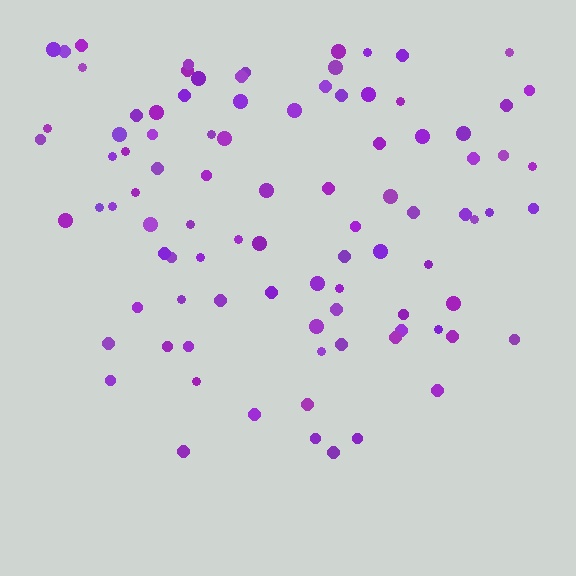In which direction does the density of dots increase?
From bottom to top, with the top side densest.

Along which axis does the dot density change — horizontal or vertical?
Vertical.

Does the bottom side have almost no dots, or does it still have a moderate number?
Still a moderate number, just noticeably fewer than the top.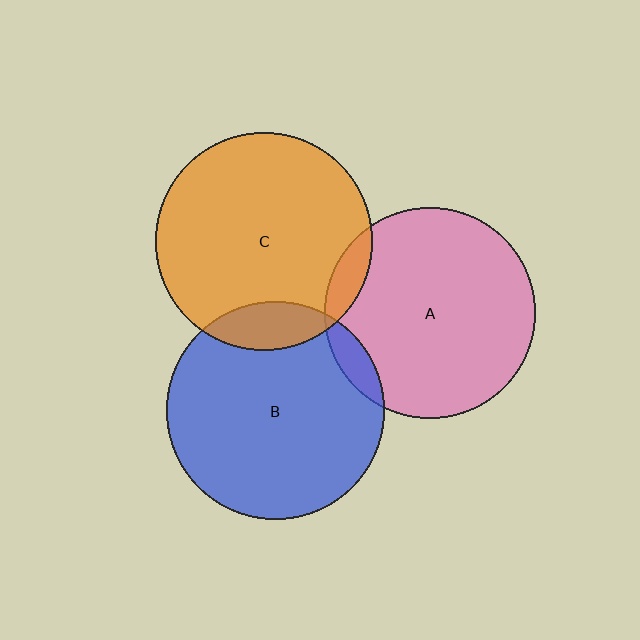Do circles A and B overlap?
Yes.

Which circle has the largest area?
Circle B (blue).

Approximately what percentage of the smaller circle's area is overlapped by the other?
Approximately 5%.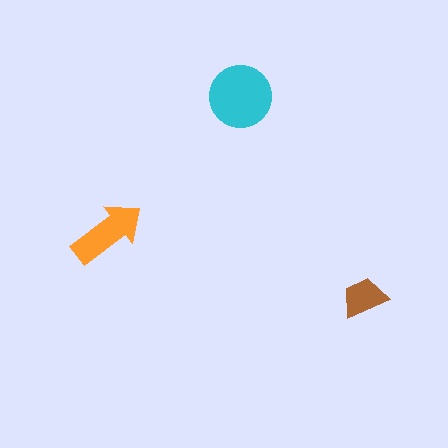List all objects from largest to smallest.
The cyan circle, the orange arrow, the brown trapezoid.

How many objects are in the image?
There are 3 objects in the image.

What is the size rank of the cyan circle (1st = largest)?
1st.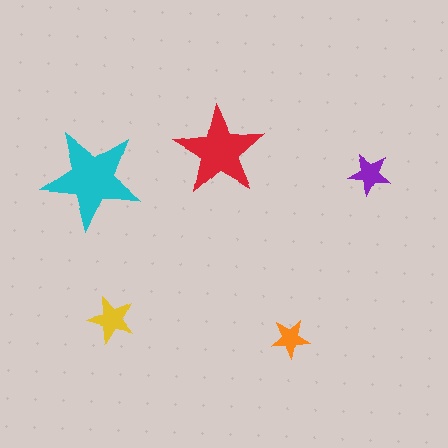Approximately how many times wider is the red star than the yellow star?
About 2 times wider.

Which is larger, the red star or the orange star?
The red one.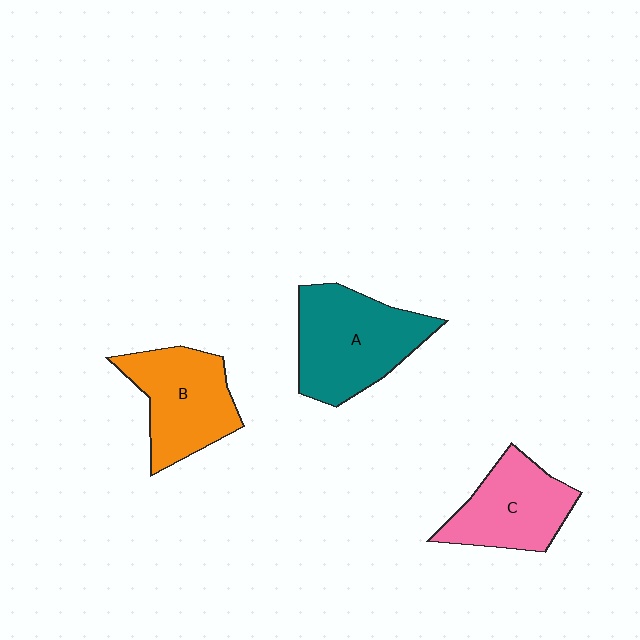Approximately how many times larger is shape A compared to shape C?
Approximately 1.3 times.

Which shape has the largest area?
Shape A (teal).